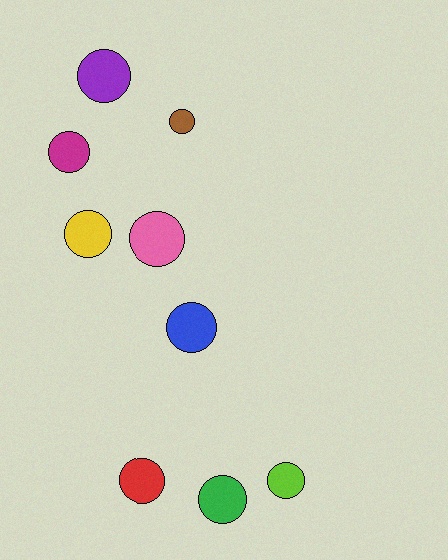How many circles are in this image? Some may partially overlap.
There are 9 circles.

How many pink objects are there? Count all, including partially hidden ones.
There is 1 pink object.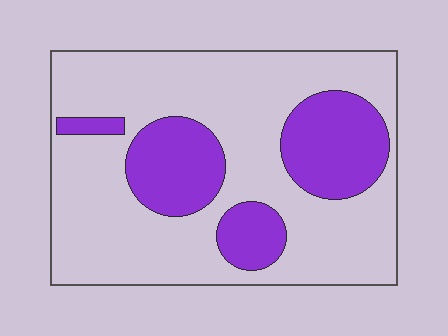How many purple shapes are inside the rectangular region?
4.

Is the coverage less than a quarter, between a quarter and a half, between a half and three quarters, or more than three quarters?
Between a quarter and a half.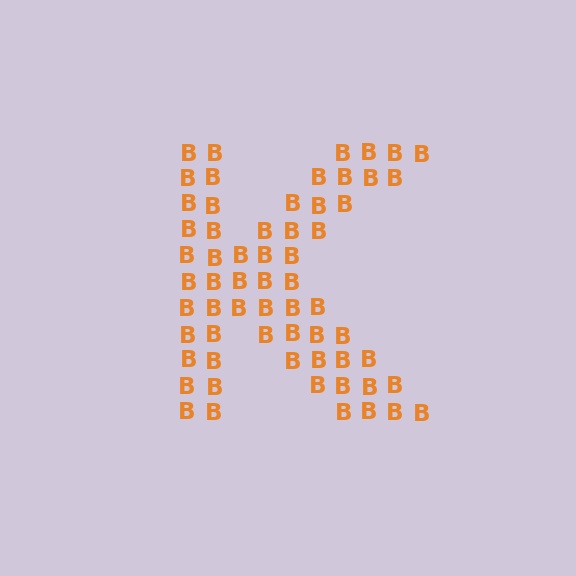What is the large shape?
The large shape is the letter K.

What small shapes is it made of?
It is made of small letter B's.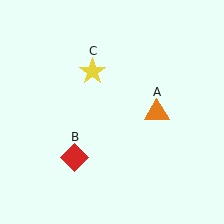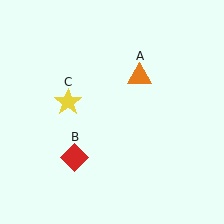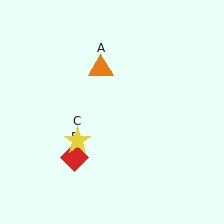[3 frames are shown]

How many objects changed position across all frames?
2 objects changed position: orange triangle (object A), yellow star (object C).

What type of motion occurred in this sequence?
The orange triangle (object A), yellow star (object C) rotated counterclockwise around the center of the scene.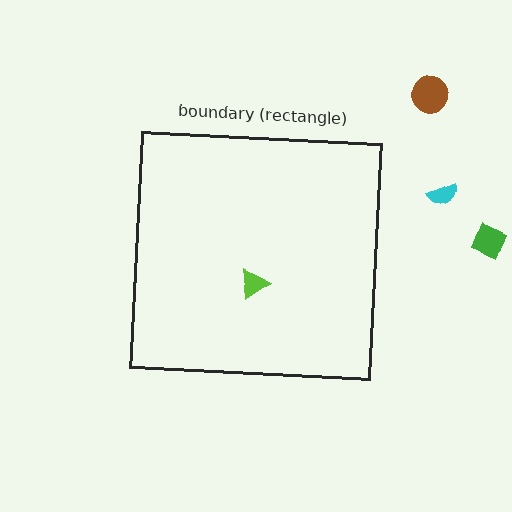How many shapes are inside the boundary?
1 inside, 3 outside.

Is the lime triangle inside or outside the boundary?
Inside.